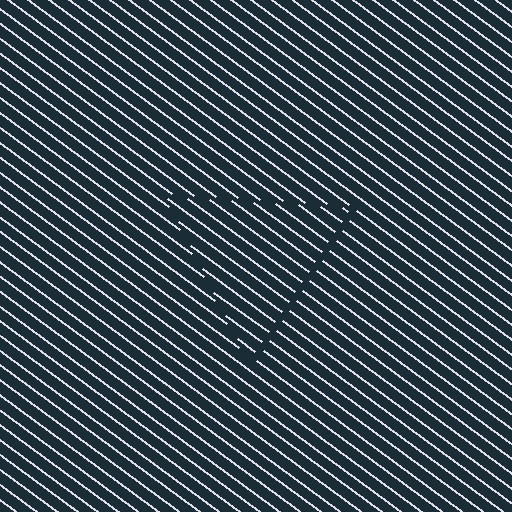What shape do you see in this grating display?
An illusory triangle. The interior of the shape contains the same grating, shifted by half a period — the contour is defined by the phase discontinuity where line-ends from the inner and outer gratings abut.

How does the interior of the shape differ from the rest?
The interior of the shape contains the same grating, shifted by half a period — the contour is defined by the phase discontinuity where line-ends from the inner and outer gratings abut.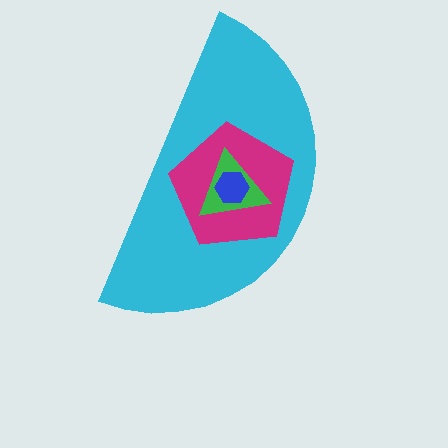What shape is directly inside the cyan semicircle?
The magenta pentagon.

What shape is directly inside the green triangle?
The blue hexagon.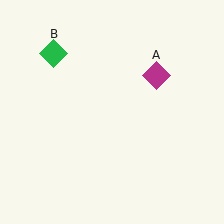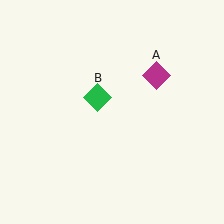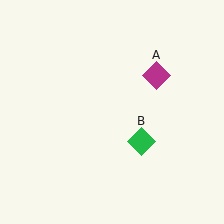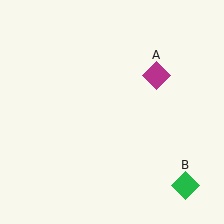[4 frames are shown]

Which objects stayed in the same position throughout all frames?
Magenta diamond (object A) remained stationary.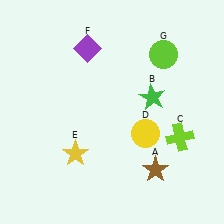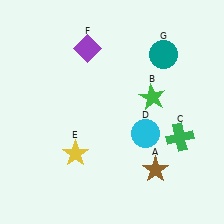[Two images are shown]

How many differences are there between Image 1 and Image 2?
There are 3 differences between the two images.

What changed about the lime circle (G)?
In Image 1, G is lime. In Image 2, it changed to teal.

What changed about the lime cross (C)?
In Image 1, C is lime. In Image 2, it changed to green.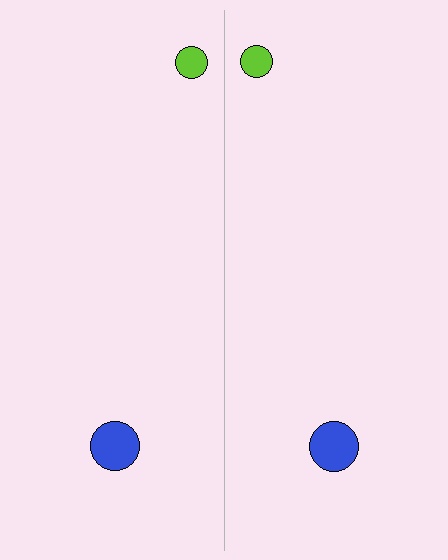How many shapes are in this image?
There are 4 shapes in this image.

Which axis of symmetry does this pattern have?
The pattern has a vertical axis of symmetry running through the center of the image.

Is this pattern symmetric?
Yes, this pattern has bilateral (reflection) symmetry.